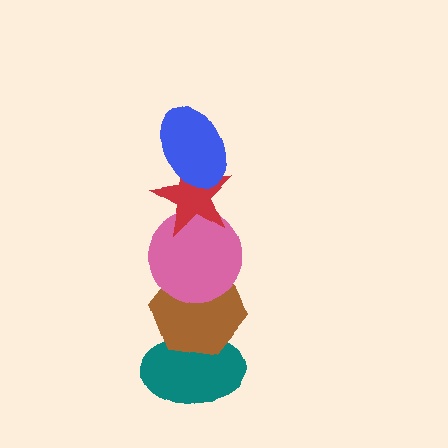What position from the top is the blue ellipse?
The blue ellipse is 1st from the top.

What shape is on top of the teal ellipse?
The brown hexagon is on top of the teal ellipse.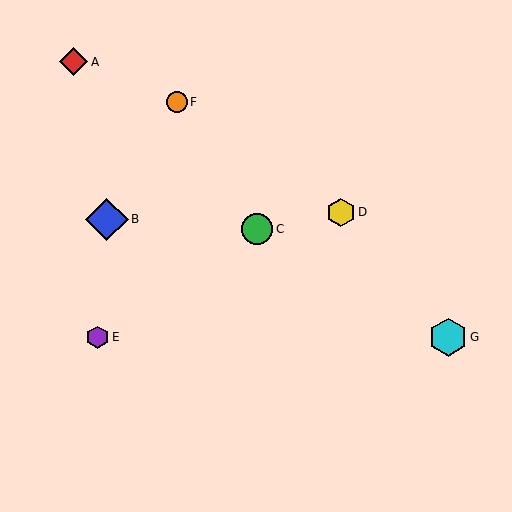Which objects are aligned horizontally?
Objects E, G are aligned horizontally.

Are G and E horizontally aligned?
Yes, both are at y≈337.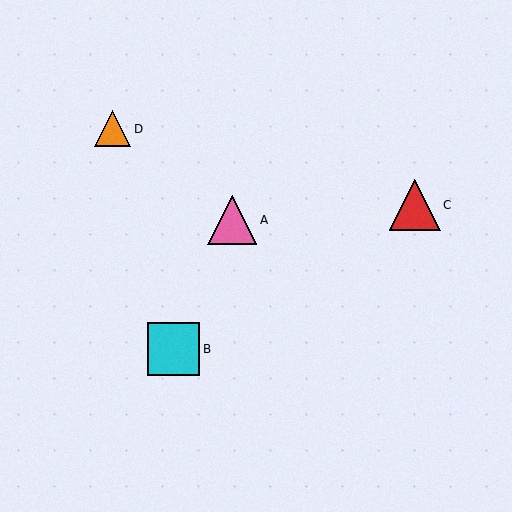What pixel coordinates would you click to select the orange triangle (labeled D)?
Click at (113, 129) to select the orange triangle D.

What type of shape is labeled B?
Shape B is a cyan square.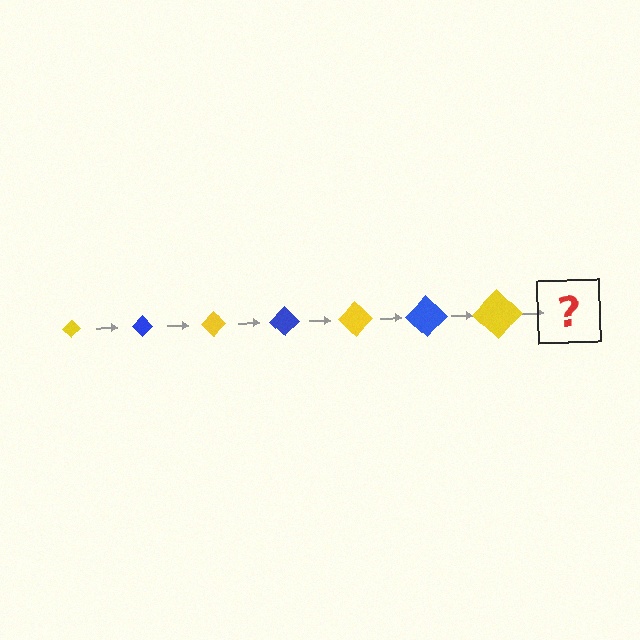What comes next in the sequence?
The next element should be a blue diamond, larger than the previous one.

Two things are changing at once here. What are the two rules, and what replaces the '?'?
The two rules are that the diamond grows larger each step and the color cycles through yellow and blue. The '?' should be a blue diamond, larger than the previous one.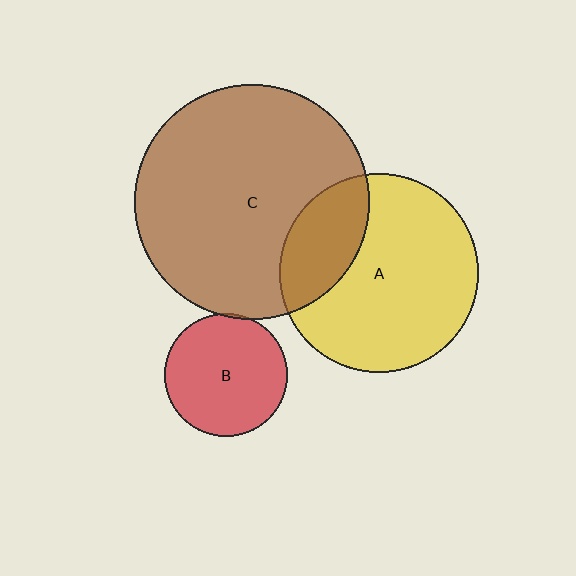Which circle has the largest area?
Circle C (brown).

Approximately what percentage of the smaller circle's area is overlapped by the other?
Approximately 5%.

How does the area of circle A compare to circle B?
Approximately 2.6 times.